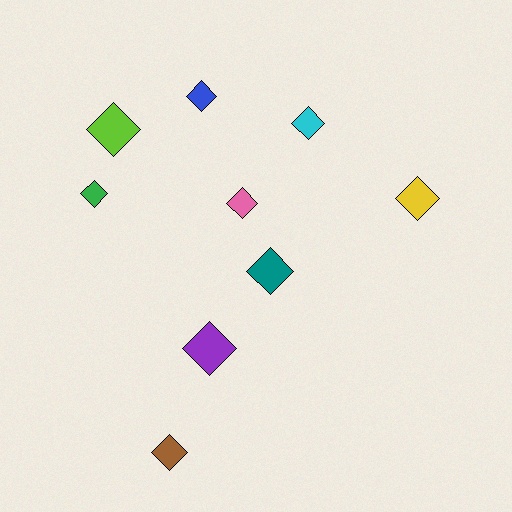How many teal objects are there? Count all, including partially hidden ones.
There is 1 teal object.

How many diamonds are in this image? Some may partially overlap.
There are 9 diamonds.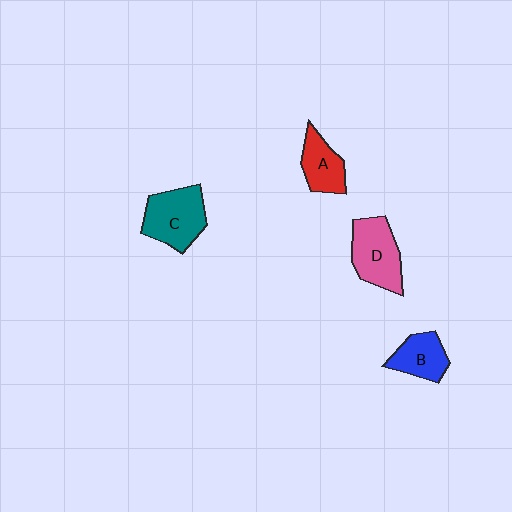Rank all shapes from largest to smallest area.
From largest to smallest: C (teal), D (pink), A (red), B (blue).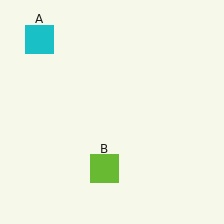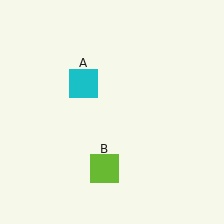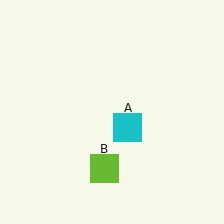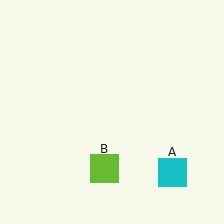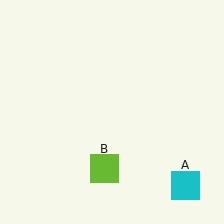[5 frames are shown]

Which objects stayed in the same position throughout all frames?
Lime square (object B) remained stationary.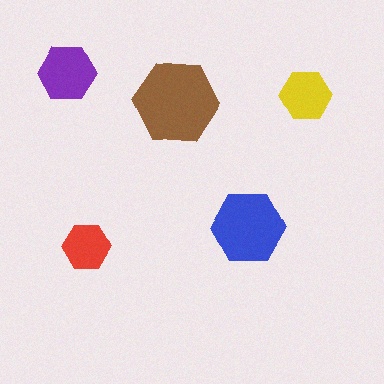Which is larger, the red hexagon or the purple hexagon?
The purple one.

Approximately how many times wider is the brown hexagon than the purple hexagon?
About 1.5 times wider.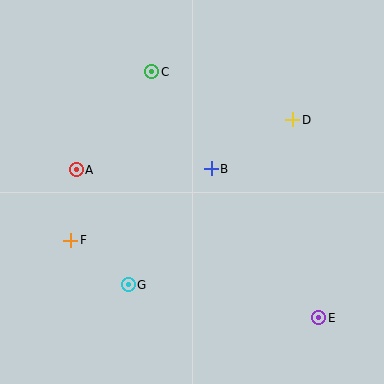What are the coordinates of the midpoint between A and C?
The midpoint between A and C is at (114, 121).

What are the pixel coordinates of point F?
Point F is at (71, 240).